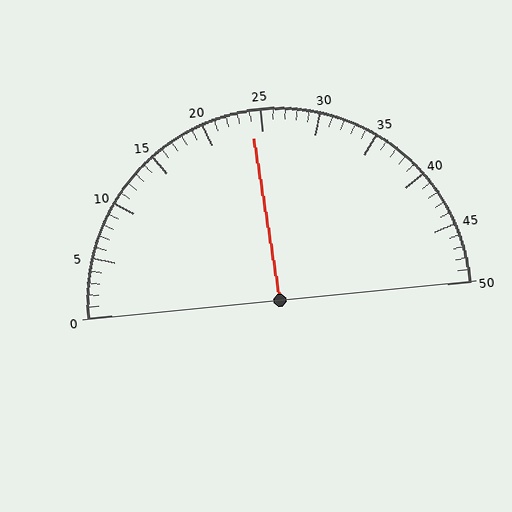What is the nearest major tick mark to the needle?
The nearest major tick mark is 25.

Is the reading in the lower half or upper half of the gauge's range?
The reading is in the lower half of the range (0 to 50).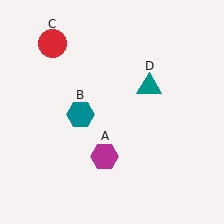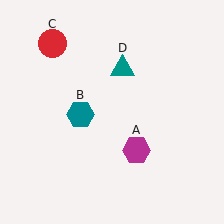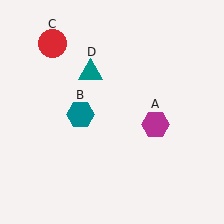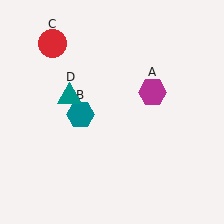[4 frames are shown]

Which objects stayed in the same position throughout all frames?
Teal hexagon (object B) and red circle (object C) remained stationary.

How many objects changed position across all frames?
2 objects changed position: magenta hexagon (object A), teal triangle (object D).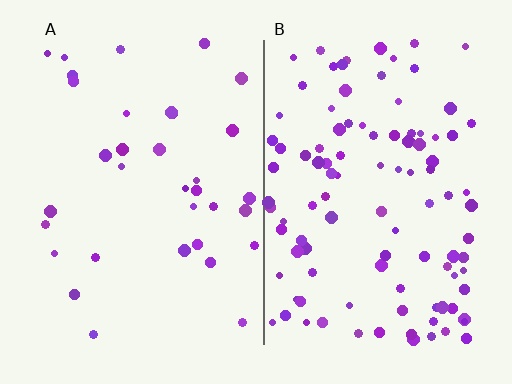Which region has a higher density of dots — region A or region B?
B (the right).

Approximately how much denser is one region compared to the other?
Approximately 3.1× — region B over region A.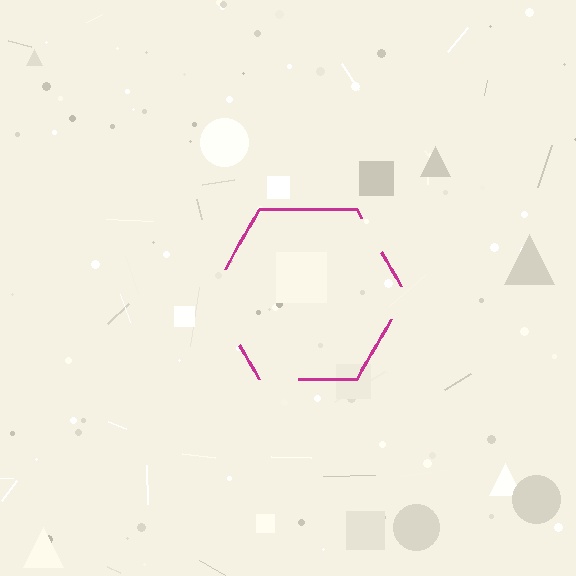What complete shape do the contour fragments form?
The contour fragments form a hexagon.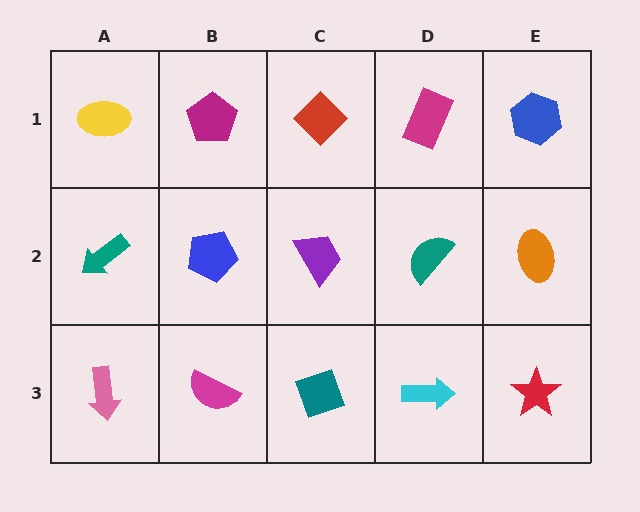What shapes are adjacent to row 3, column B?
A blue pentagon (row 2, column B), a pink arrow (row 3, column A), a teal diamond (row 3, column C).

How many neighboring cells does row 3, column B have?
3.